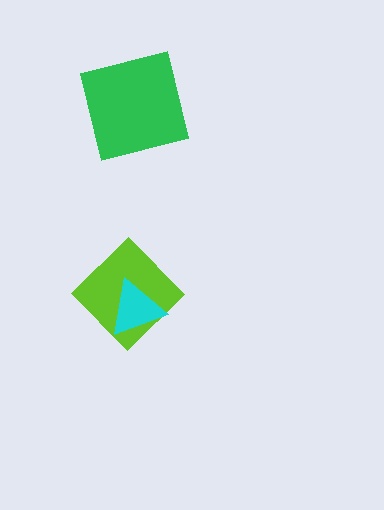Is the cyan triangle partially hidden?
No, no other shape covers it.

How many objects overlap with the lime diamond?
1 object overlaps with the lime diamond.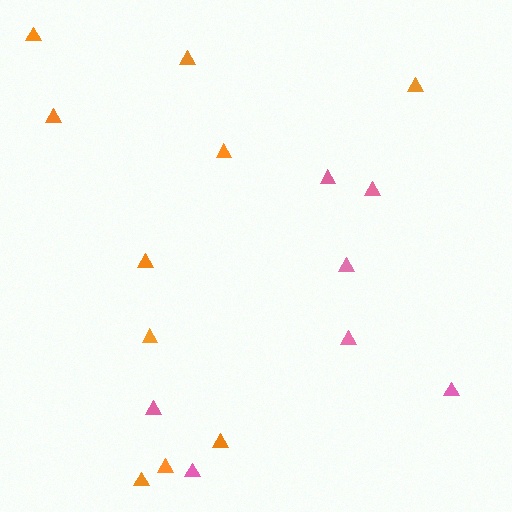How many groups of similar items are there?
There are 2 groups: one group of orange triangles (10) and one group of pink triangles (7).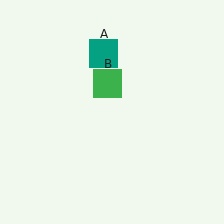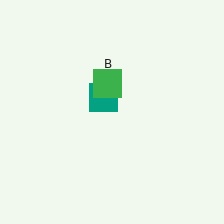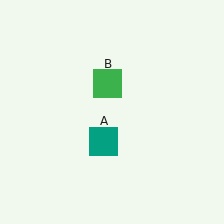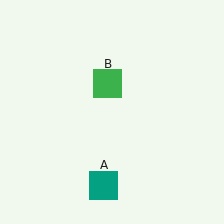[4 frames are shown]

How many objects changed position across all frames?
1 object changed position: teal square (object A).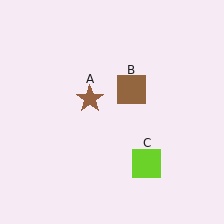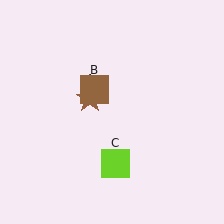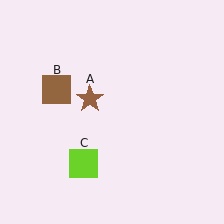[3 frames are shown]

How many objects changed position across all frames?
2 objects changed position: brown square (object B), lime square (object C).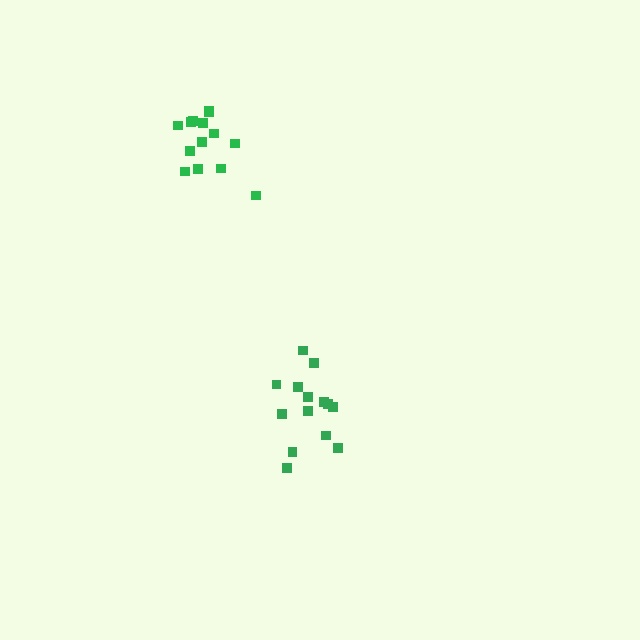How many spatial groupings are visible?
There are 2 spatial groupings.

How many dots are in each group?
Group 1: 14 dots, Group 2: 14 dots (28 total).